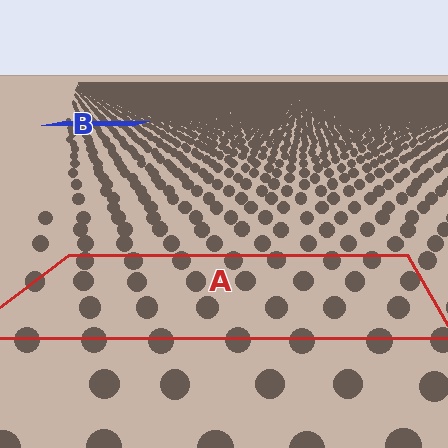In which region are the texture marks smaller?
The texture marks are smaller in region B, because it is farther away.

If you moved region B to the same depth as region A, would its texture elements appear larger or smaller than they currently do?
They would appear larger. At a closer depth, the same texture elements are projected at a bigger on-screen size.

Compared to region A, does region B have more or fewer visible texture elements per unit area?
Region B has more texture elements per unit area — they are packed more densely because it is farther away.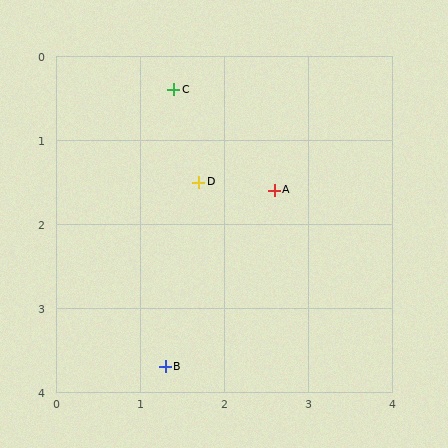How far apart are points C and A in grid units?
Points C and A are about 1.7 grid units apart.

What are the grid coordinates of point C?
Point C is at approximately (1.4, 0.4).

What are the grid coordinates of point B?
Point B is at approximately (1.3, 3.7).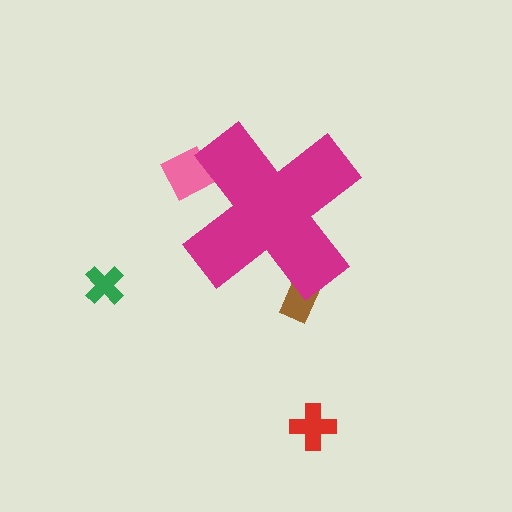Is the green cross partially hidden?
No, the green cross is fully visible.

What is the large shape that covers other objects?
A magenta cross.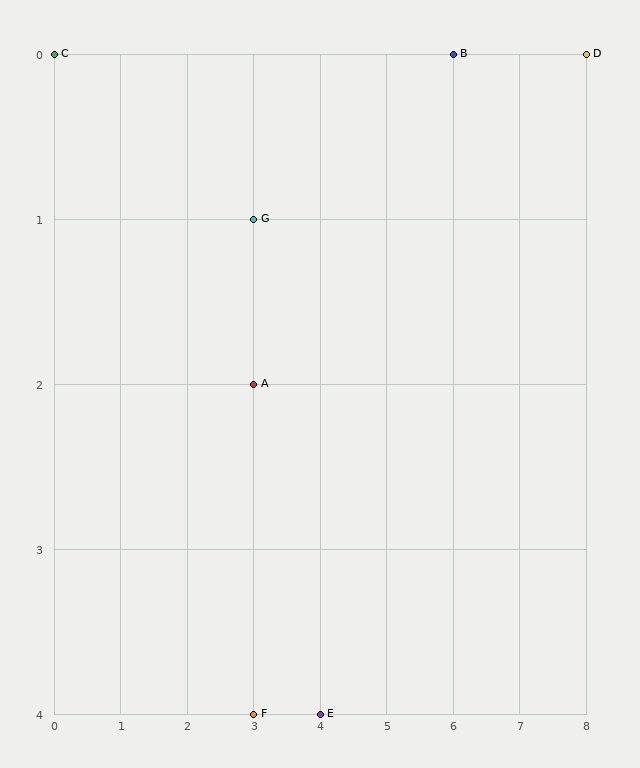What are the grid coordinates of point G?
Point G is at grid coordinates (3, 1).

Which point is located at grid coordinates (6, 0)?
Point B is at (6, 0).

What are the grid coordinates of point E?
Point E is at grid coordinates (4, 4).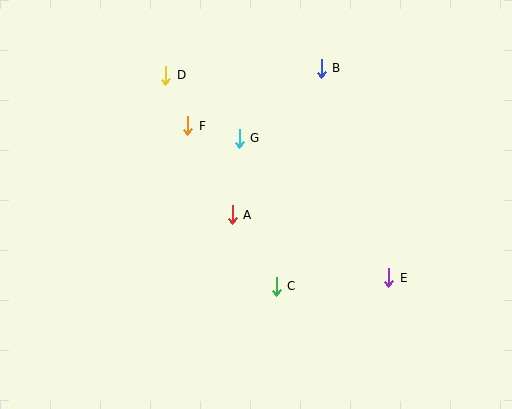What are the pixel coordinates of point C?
Point C is at (276, 286).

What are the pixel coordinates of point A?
Point A is at (232, 215).